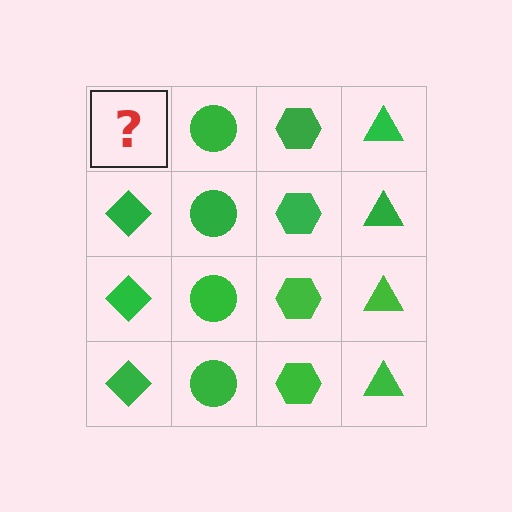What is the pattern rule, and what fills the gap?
The rule is that each column has a consistent shape. The gap should be filled with a green diamond.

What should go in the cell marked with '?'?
The missing cell should contain a green diamond.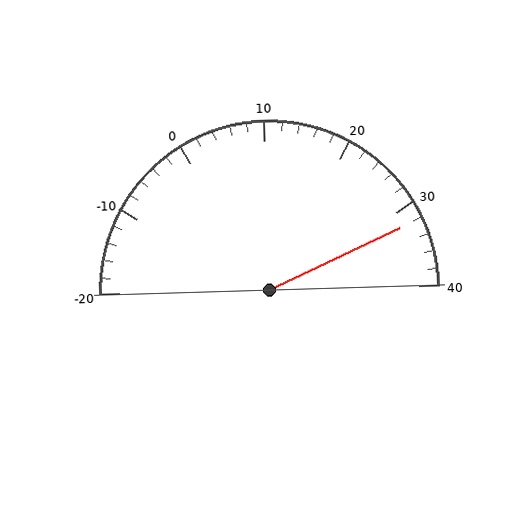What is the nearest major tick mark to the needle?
The nearest major tick mark is 30.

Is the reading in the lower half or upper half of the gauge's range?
The reading is in the upper half of the range (-20 to 40).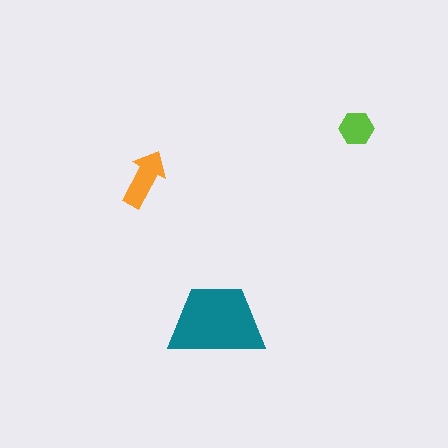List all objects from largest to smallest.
The teal trapezoid, the orange arrow, the lime hexagon.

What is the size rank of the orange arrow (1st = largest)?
2nd.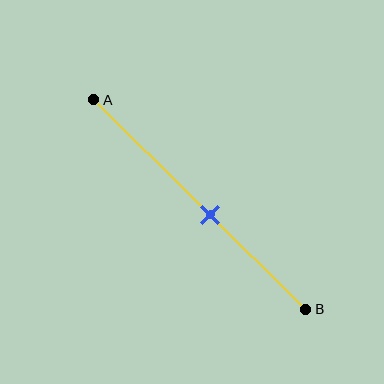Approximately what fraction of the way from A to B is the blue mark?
The blue mark is approximately 55% of the way from A to B.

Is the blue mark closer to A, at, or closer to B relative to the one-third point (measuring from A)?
The blue mark is closer to point B than the one-third point of segment AB.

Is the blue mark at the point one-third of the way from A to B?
No, the mark is at about 55% from A, not at the 33% one-third point.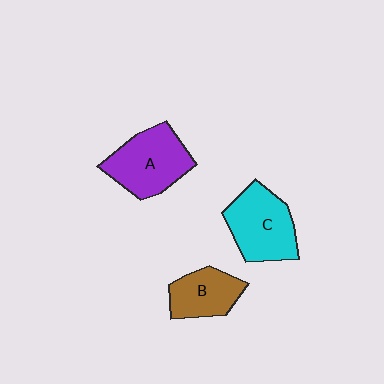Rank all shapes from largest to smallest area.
From largest to smallest: A (purple), C (cyan), B (brown).